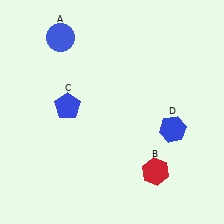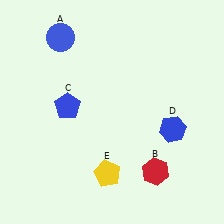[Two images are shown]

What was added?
A yellow pentagon (E) was added in Image 2.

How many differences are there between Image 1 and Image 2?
There is 1 difference between the two images.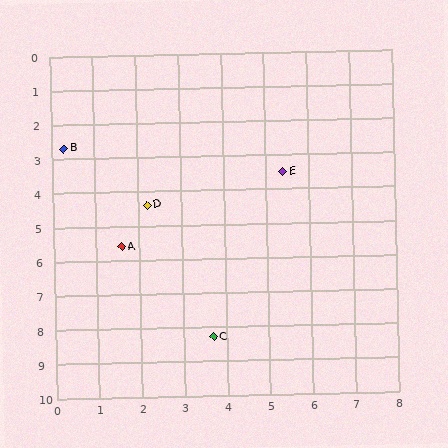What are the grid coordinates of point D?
Point D is at approximately (2.2, 4.4).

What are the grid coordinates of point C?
Point C is at approximately (3.7, 8.3).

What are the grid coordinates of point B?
Point B is at approximately (0.3, 2.7).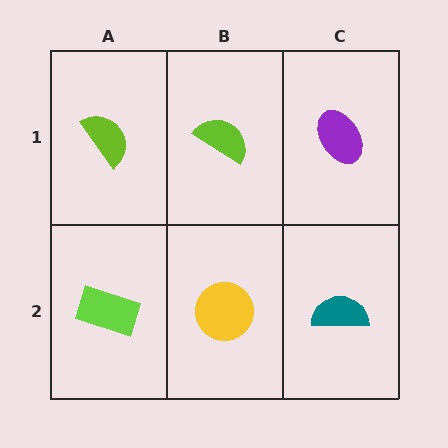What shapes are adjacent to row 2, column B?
A lime semicircle (row 1, column B), a lime rectangle (row 2, column A), a teal semicircle (row 2, column C).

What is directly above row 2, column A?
A lime semicircle.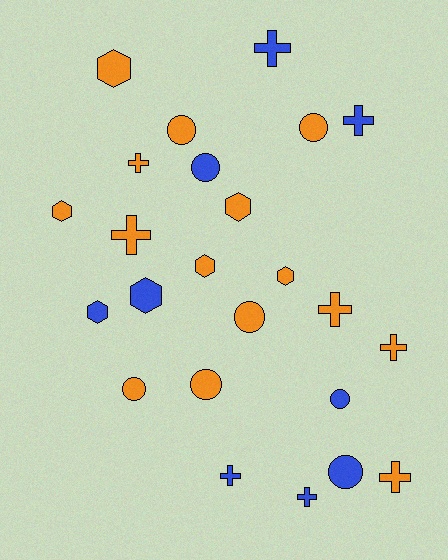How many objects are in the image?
There are 24 objects.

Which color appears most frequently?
Orange, with 15 objects.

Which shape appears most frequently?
Cross, with 9 objects.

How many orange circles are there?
There are 5 orange circles.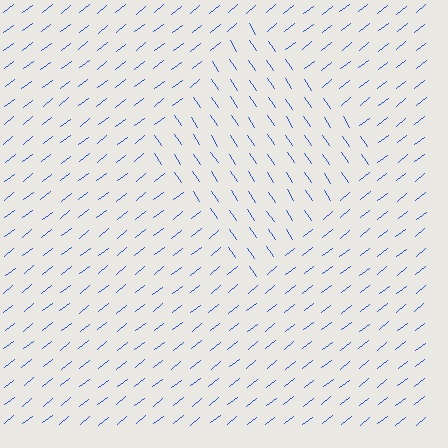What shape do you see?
I see a diamond.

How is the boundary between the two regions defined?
The boundary is defined purely by a change in line orientation (approximately 85 degrees difference). All lines are the same color and thickness.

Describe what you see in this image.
The image is filled with small blue line segments. A diamond region in the image has lines oriented differently from the surrounding lines, creating a visible texture boundary.